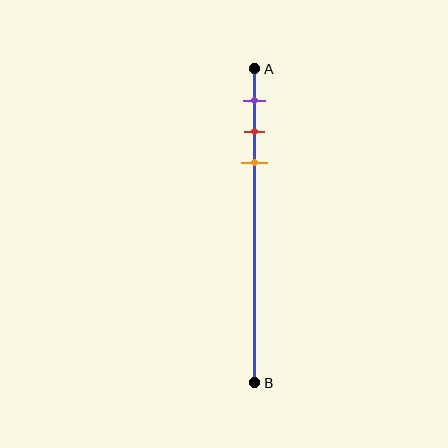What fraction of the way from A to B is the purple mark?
The purple mark is approximately 10% (0.1) of the way from A to B.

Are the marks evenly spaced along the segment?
Yes, the marks are approximately evenly spaced.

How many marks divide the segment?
There are 3 marks dividing the segment.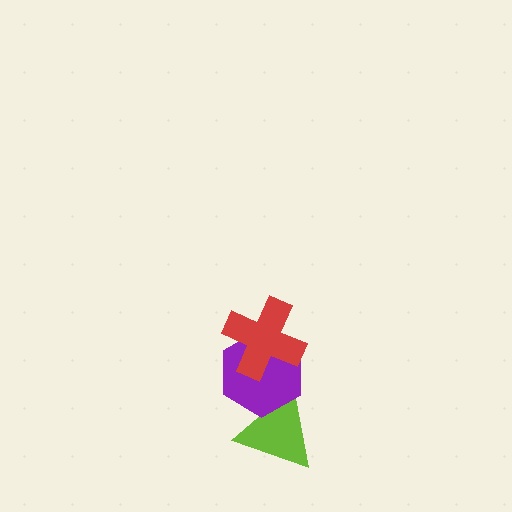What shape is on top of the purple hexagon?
The red cross is on top of the purple hexagon.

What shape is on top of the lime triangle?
The purple hexagon is on top of the lime triangle.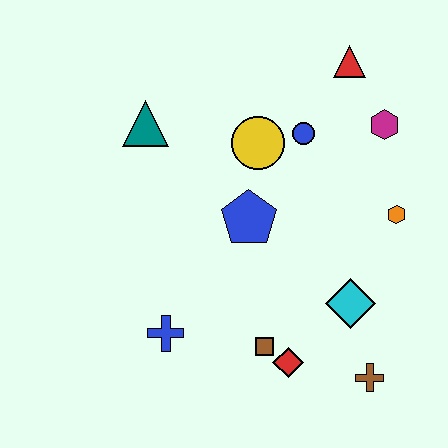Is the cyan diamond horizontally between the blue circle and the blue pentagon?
No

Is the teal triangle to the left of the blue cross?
Yes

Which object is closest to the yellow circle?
The blue circle is closest to the yellow circle.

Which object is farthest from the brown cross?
The teal triangle is farthest from the brown cross.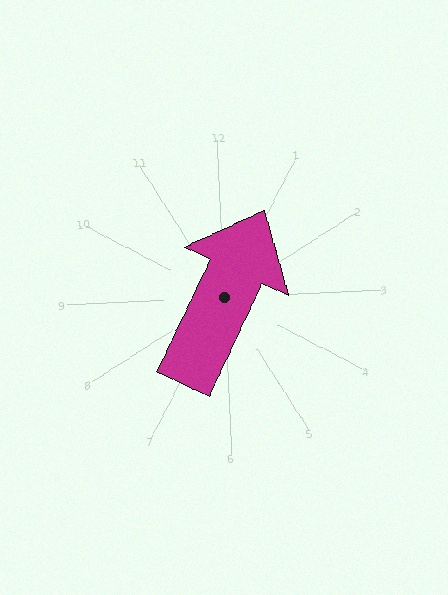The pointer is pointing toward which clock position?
Roughly 1 o'clock.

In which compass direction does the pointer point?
Northeast.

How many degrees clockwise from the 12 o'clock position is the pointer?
Approximately 28 degrees.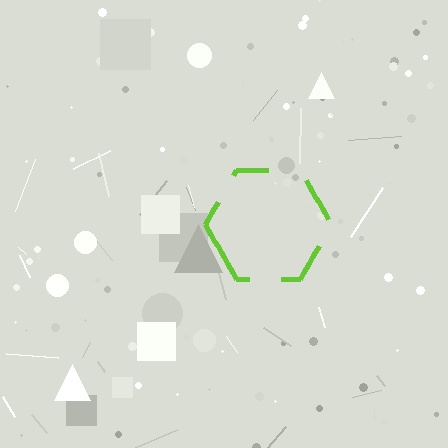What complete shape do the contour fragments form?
The contour fragments form a hexagon.